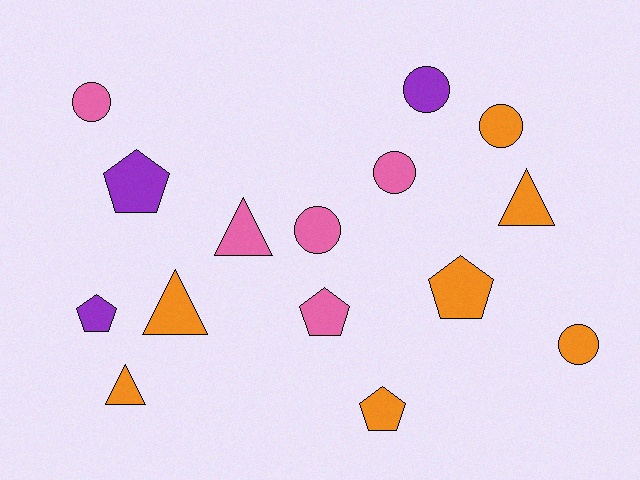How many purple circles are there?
There is 1 purple circle.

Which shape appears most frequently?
Circle, with 6 objects.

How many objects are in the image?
There are 15 objects.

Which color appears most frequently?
Orange, with 7 objects.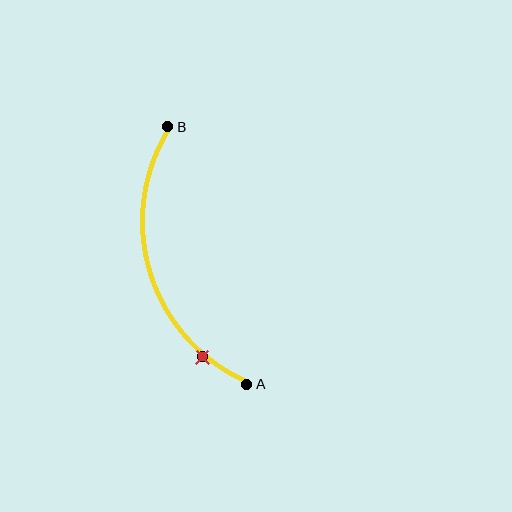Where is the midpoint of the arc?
The arc midpoint is the point on the curve farthest from the straight line joining A and B. It sits to the left of that line.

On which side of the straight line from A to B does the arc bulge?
The arc bulges to the left of the straight line connecting A and B.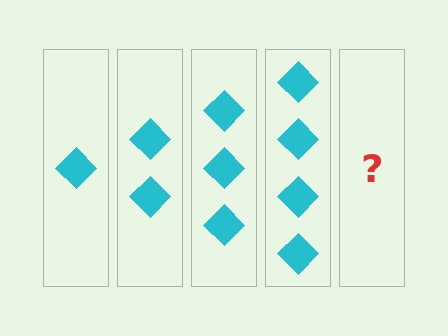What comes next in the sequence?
The next element should be 5 diamonds.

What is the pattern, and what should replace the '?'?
The pattern is that each step adds one more diamond. The '?' should be 5 diamonds.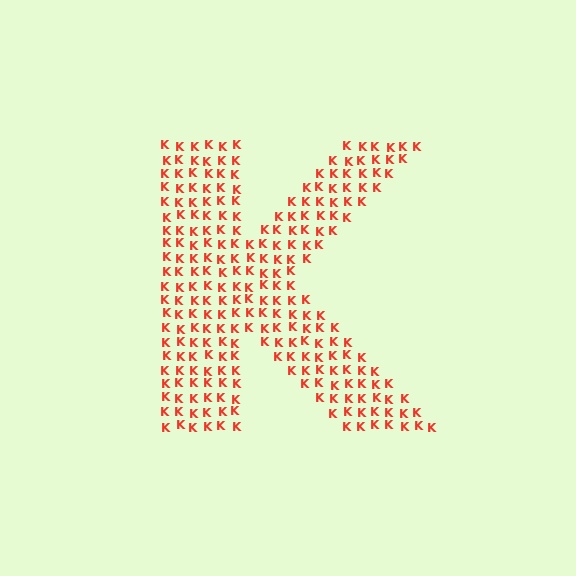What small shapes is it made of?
It is made of small letter K's.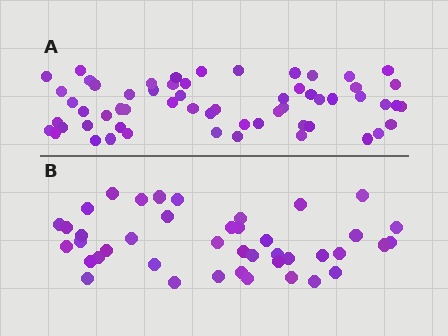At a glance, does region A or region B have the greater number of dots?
Region A (the top region) has more dots.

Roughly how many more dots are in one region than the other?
Region A has approximately 15 more dots than region B.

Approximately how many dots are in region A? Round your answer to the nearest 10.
About 60 dots. (The exact count is 59, which rounds to 60.)